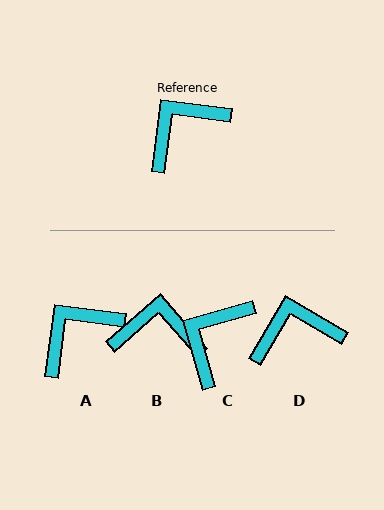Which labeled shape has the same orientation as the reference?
A.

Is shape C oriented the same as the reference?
No, it is off by about 23 degrees.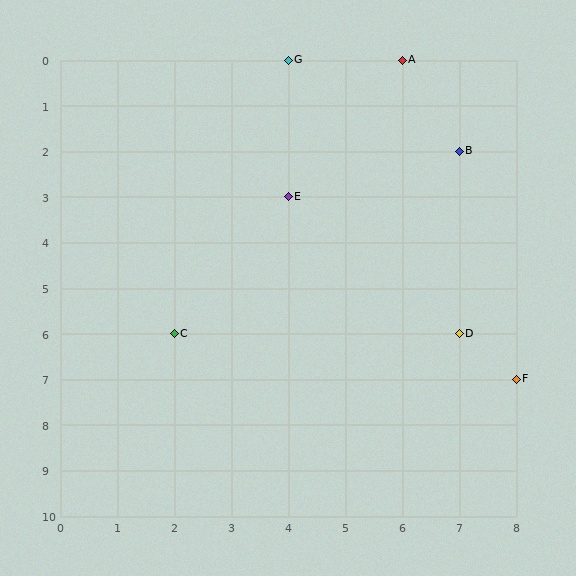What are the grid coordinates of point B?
Point B is at grid coordinates (7, 2).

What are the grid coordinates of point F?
Point F is at grid coordinates (8, 7).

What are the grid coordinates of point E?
Point E is at grid coordinates (4, 3).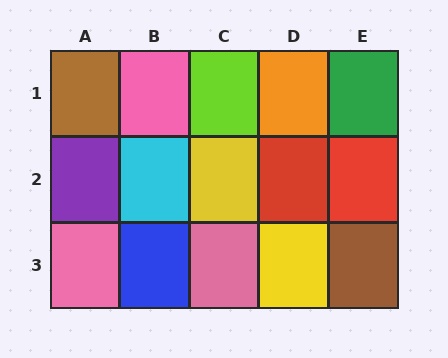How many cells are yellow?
2 cells are yellow.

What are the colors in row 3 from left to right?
Pink, blue, pink, yellow, brown.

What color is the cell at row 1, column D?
Orange.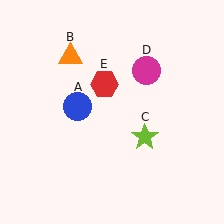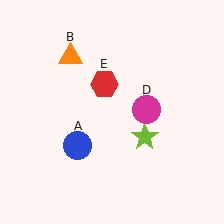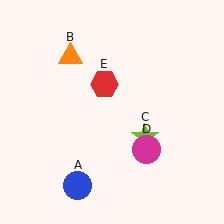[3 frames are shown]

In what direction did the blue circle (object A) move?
The blue circle (object A) moved down.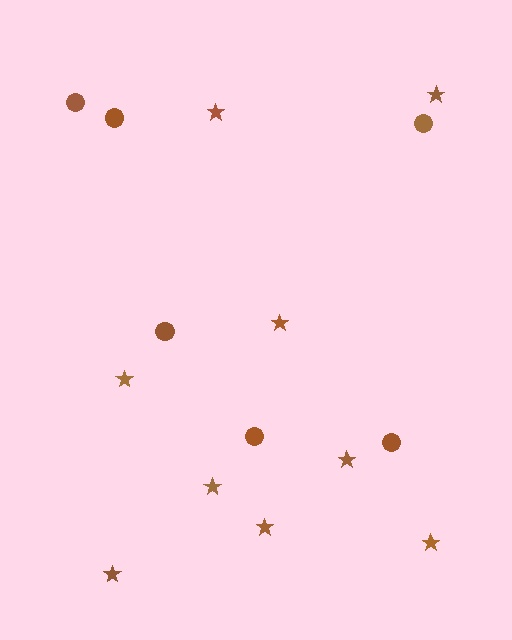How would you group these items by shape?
There are 2 groups: one group of circles (6) and one group of stars (9).